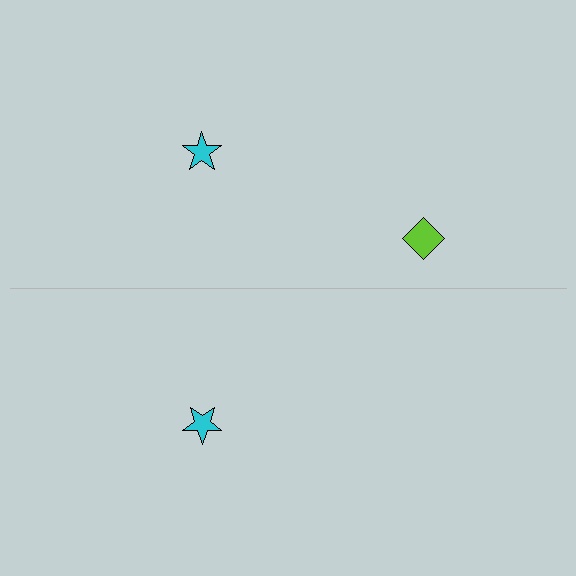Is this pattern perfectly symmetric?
No, the pattern is not perfectly symmetric. A lime diamond is missing from the bottom side.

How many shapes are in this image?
There are 3 shapes in this image.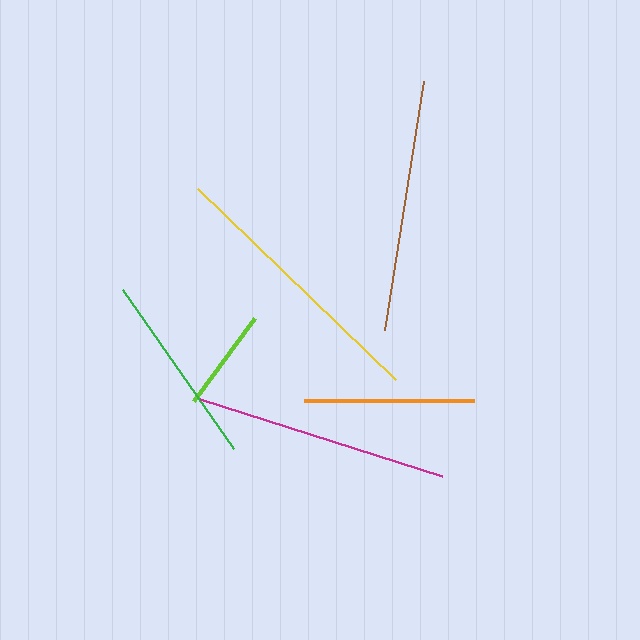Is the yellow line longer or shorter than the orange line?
The yellow line is longer than the orange line.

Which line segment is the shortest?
The lime line is the shortest at approximately 103 pixels.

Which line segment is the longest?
The yellow line is the longest at approximately 275 pixels.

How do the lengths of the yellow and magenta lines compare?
The yellow and magenta lines are approximately the same length.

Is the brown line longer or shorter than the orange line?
The brown line is longer than the orange line.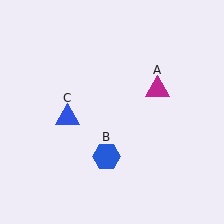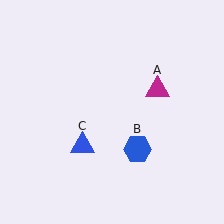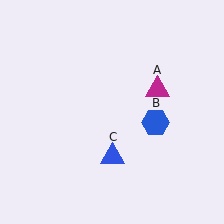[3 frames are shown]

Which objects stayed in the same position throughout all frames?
Magenta triangle (object A) remained stationary.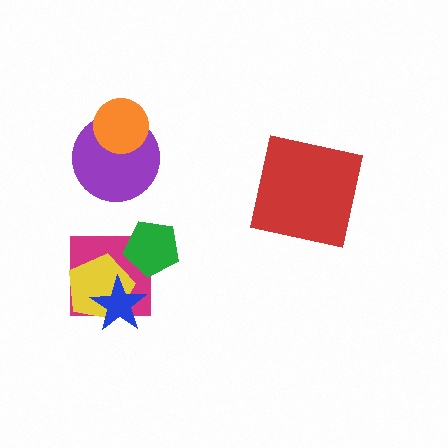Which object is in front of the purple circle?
The orange circle is in front of the purple circle.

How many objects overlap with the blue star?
2 objects overlap with the blue star.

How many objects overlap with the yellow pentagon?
2 objects overlap with the yellow pentagon.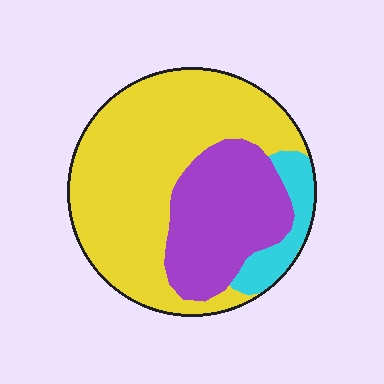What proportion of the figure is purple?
Purple takes up between a quarter and a half of the figure.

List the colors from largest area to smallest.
From largest to smallest: yellow, purple, cyan.